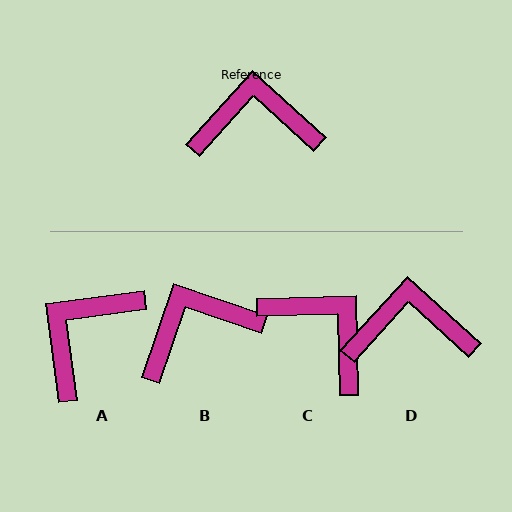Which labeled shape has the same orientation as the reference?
D.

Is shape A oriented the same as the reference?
No, it is off by about 50 degrees.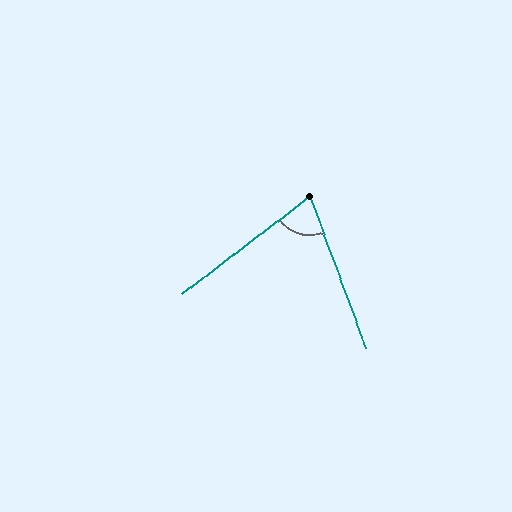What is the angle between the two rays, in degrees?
Approximately 73 degrees.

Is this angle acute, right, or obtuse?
It is acute.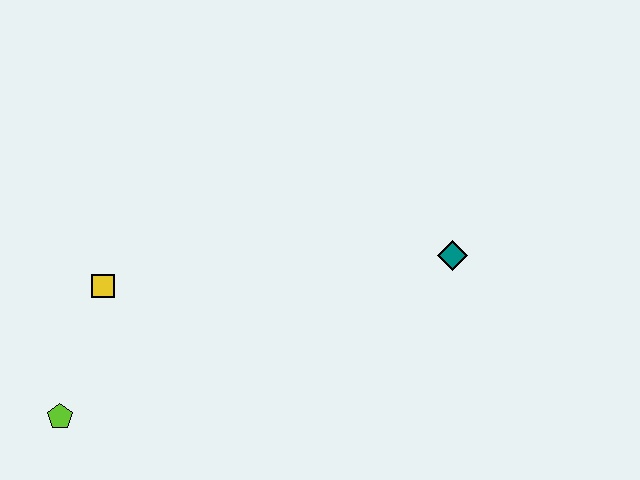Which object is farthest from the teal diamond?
The lime pentagon is farthest from the teal diamond.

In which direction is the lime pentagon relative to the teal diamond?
The lime pentagon is to the left of the teal diamond.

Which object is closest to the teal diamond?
The yellow square is closest to the teal diamond.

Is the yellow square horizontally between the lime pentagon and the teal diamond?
Yes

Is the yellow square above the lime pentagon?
Yes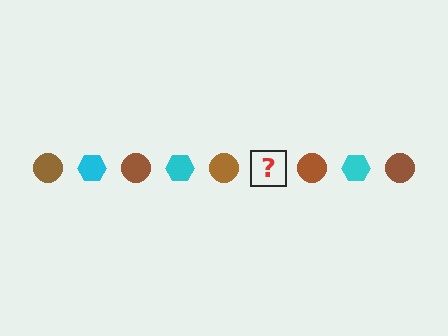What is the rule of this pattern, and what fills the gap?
The rule is that the pattern alternates between brown circle and cyan hexagon. The gap should be filled with a cyan hexagon.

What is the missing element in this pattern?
The missing element is a cyan hexagon.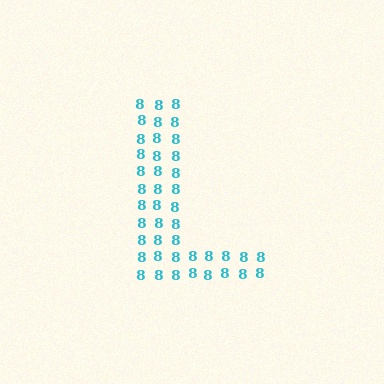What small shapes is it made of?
It is made of small digit 8's.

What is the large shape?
The large shape is the letter L.